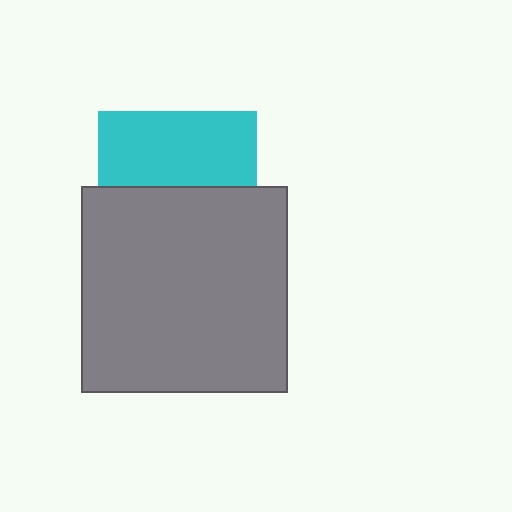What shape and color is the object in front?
The object in front is a gray square.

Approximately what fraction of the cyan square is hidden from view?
Roughly 53% of the cyan square is hidden behind the gray square.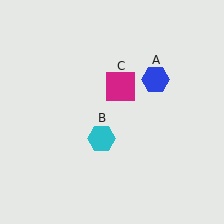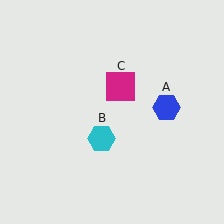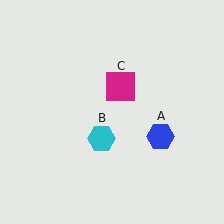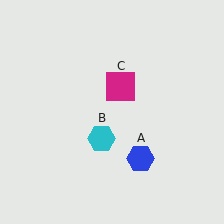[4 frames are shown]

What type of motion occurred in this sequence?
The blue hexagon (object A) rotated clockwise around the center of the scene.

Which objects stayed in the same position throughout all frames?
Cyan hexagon (object B) and magenta square (object C) remained stationary.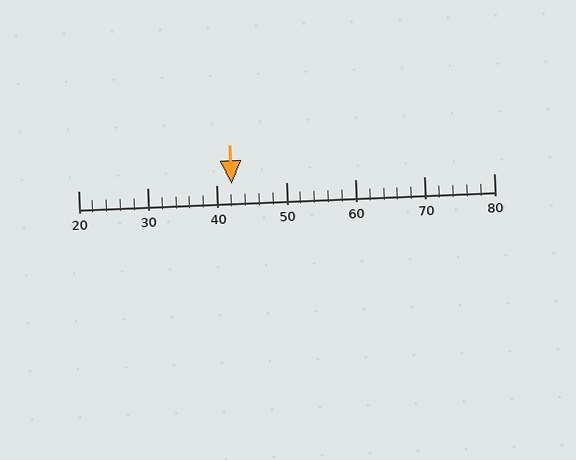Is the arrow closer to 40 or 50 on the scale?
The arrow is closer to 40.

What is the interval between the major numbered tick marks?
The major tick marks are spaced 10 units apart.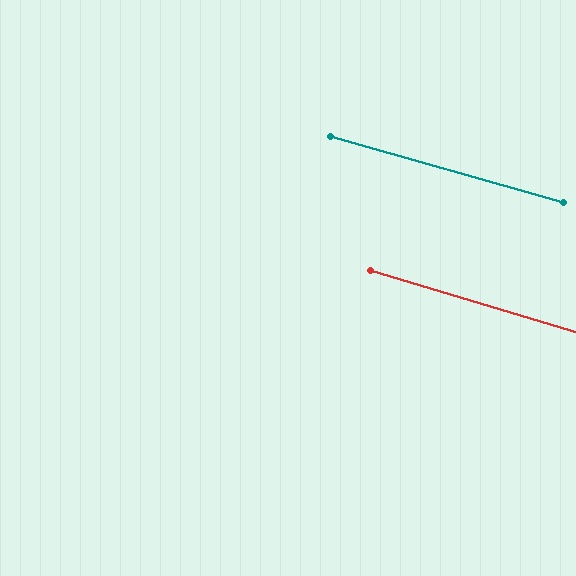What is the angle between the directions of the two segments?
Approximately 1 degree.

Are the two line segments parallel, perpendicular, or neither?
Parallel — their directions differ by only 0.8°.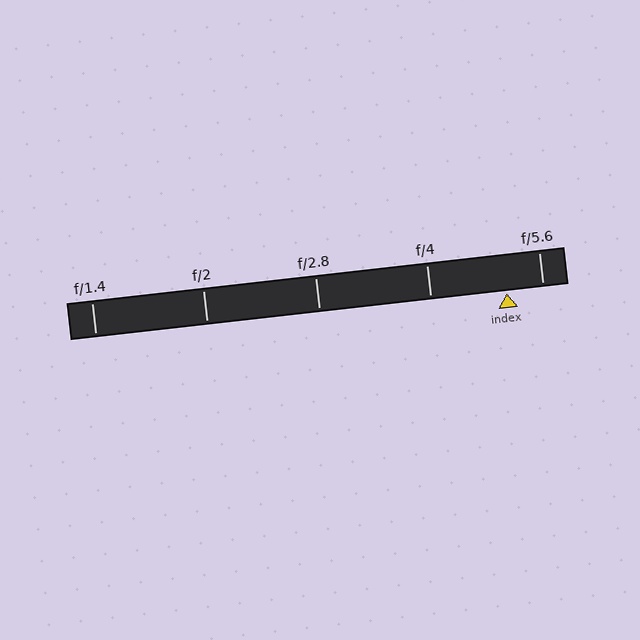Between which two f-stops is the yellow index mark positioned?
The index mark is between f/4 and f/5.6.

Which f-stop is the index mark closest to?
The index mark is closest to f/5.6.